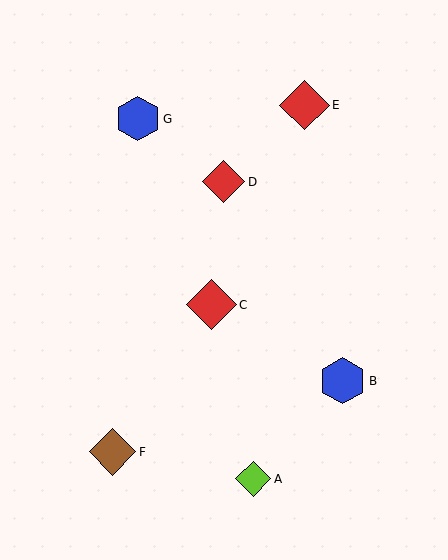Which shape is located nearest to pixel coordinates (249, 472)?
The lime diamond (labeled A) at (253, 479) is nearest to that location.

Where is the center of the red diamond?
The center of the red diamond is at (304, 105).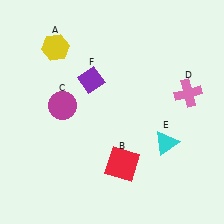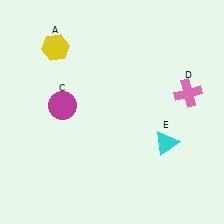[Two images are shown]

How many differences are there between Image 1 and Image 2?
There are 2 differences between the two images.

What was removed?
The red square (B), the purple diamond (F) were removed in Image 2.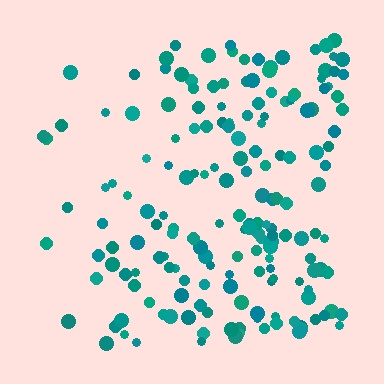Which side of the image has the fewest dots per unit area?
The left.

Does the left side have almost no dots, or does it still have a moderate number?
Still a moderate number, just noticeably fewer than the right.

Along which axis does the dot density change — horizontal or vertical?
Horizontal.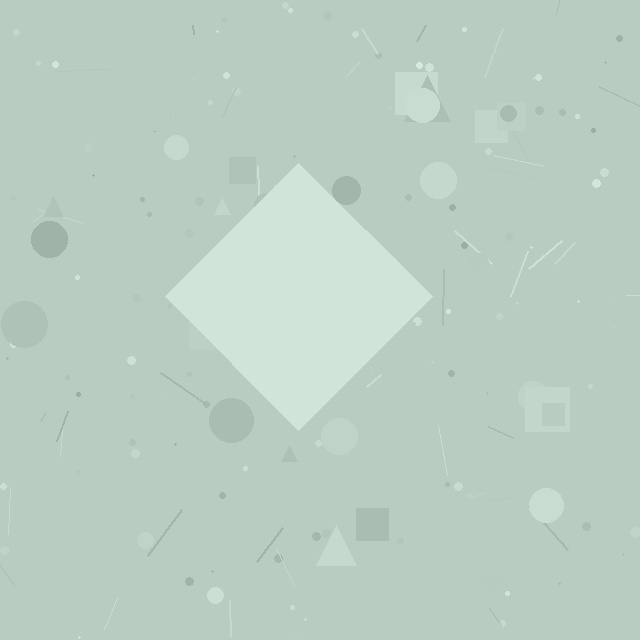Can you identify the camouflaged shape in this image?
The camouflaged shape is a diamond.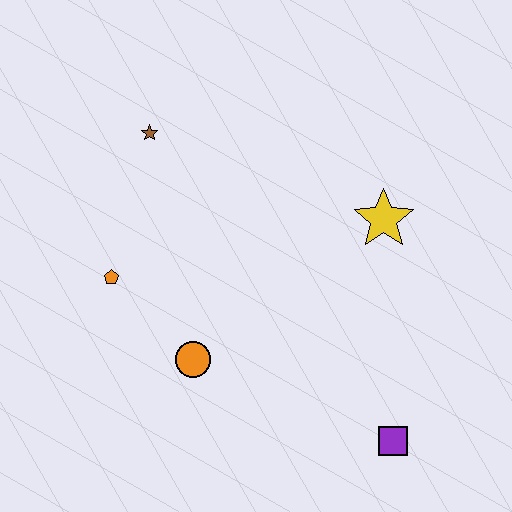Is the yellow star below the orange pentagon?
No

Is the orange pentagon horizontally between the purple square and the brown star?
No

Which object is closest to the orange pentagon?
The orange circle is closest to the orange pentagon.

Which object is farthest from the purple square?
The brown star is farthest from the purple square.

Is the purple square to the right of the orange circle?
Yes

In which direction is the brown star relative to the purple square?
The brown star is above the purple square.